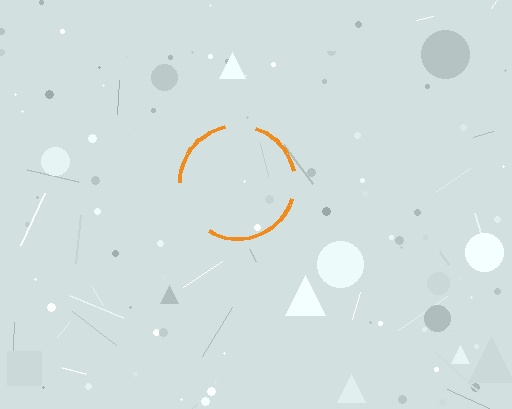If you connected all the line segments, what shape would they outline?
They would outline a circle.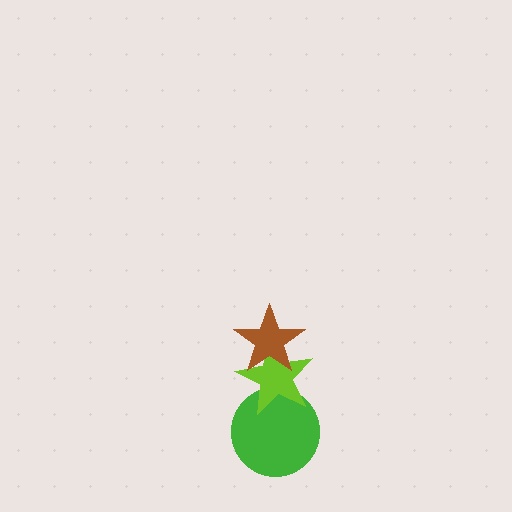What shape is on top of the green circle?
The lime star is on top of the green circle.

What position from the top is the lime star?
The lime star is 2nd from the top.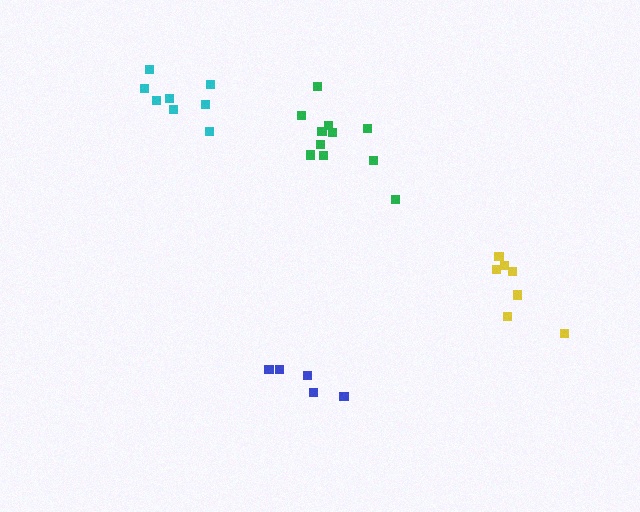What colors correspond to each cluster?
The clusters are colored: green, yellow, cyan, blue.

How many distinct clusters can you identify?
There are 4 distinct clusters.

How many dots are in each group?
Group 1: 11 dots, Group 2: 7 dots, Group 3: 8 dots, Group 4: 5 dots (31 total).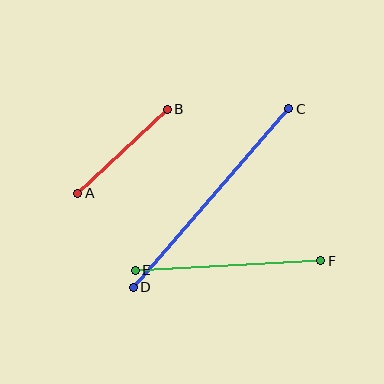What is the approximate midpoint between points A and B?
The midpoint is at approximately (122, 151) pixels.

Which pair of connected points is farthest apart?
Points C and D are farthest apart.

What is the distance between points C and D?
The distance is approximately 237 pixels.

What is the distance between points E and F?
The distance is approximately 186 pixels.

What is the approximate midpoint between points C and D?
The midpoint is at approximately (211, 198) pixels.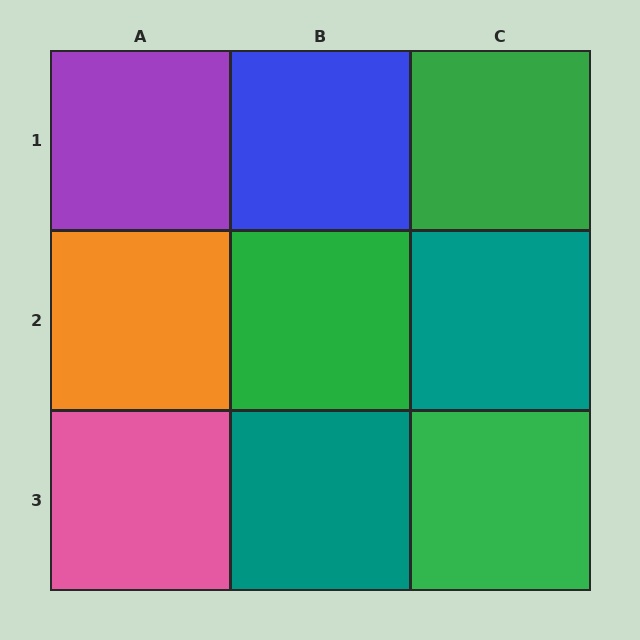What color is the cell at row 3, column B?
Teal.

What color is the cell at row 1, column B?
Blue.